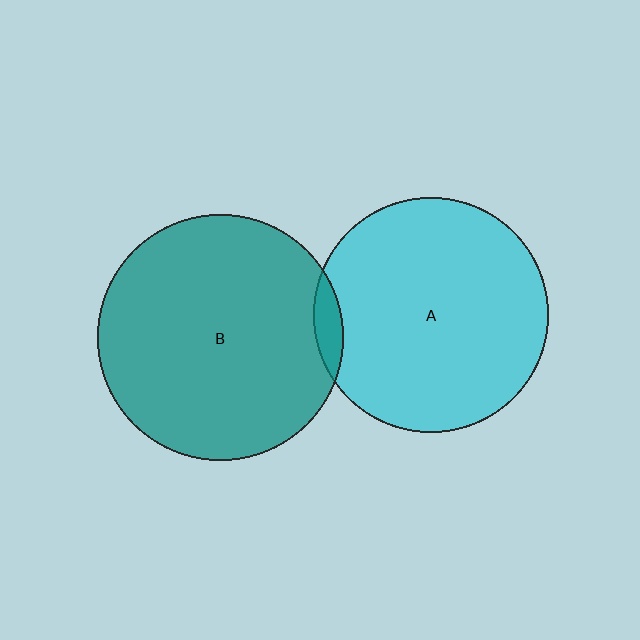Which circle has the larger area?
Circle B (teal).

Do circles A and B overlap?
Yes.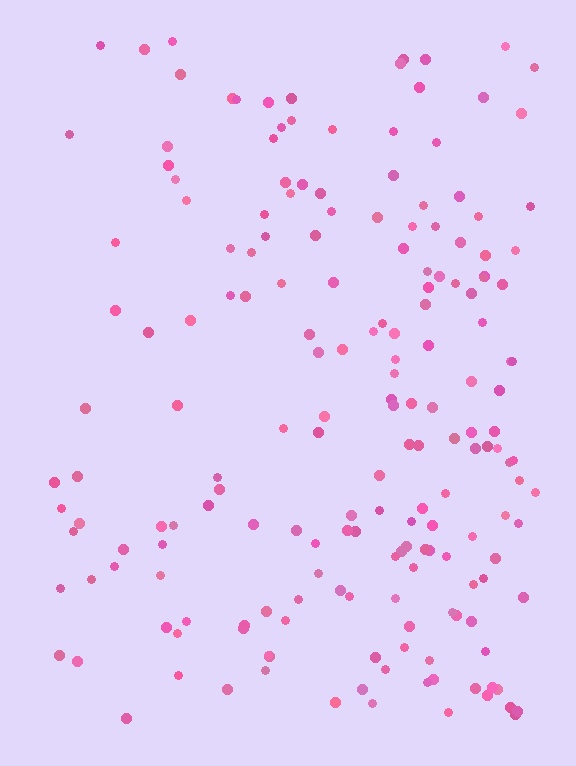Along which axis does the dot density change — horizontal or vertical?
Horizontal.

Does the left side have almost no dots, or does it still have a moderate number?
Still a moderate number, just noticeably fewer than the right.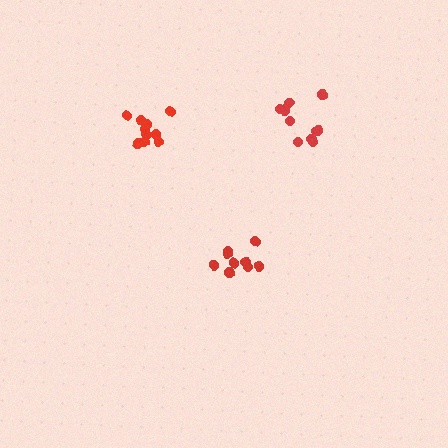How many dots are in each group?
Group 1: 9 dots, Group 2: 10 dots, Group 3: 10 dots (29 total).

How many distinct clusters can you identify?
There are 3 distinct clusters.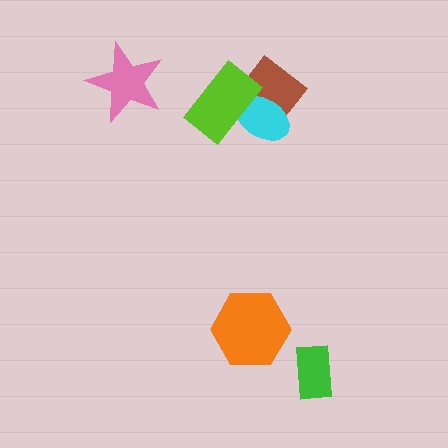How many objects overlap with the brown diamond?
2 objects overlap with the brown diamond.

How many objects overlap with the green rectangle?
0 objects overlap with the green rectangle.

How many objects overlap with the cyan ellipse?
2 objects overlap with the cyan ellipse.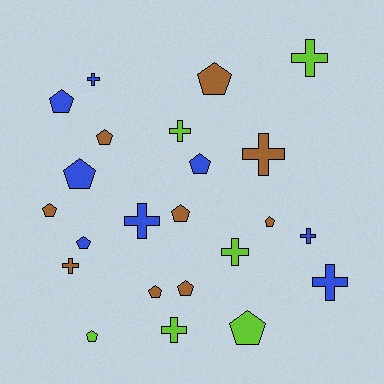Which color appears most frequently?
Brown, with 9 objects.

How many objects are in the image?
There are 23 objects.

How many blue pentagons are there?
There are 4 blue pentagons.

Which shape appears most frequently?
Pentagon, with 13 objects.